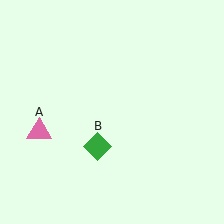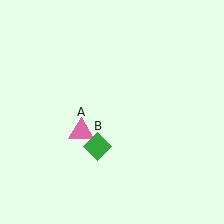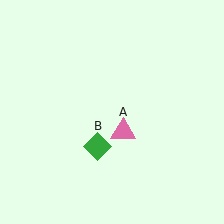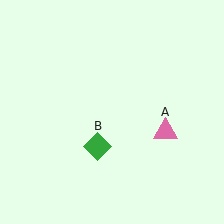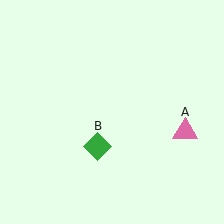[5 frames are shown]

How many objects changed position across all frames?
1 object changed position: pink triangle (object A).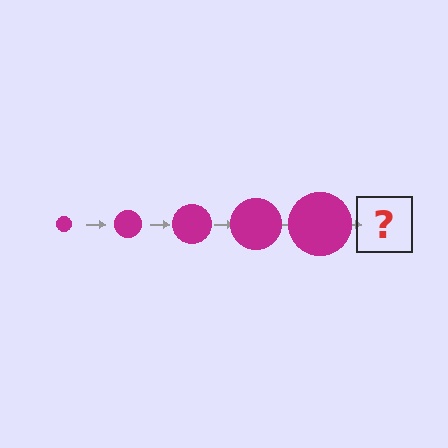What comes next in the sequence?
The next element should be a magenta circle, larger than the previous one.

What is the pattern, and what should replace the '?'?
The pattern is that the circle gets progressively larger each step. The '?' should be a magenta circle, larger than the previous one.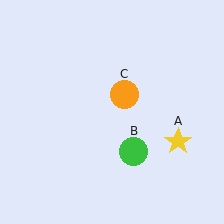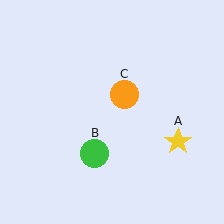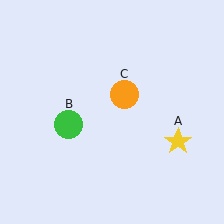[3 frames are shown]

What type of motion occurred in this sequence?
The green circle (object B) rotated clockwise around the center of the scene.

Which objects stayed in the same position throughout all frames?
Yellow star (object A) and orange circle (object C) remained stationary.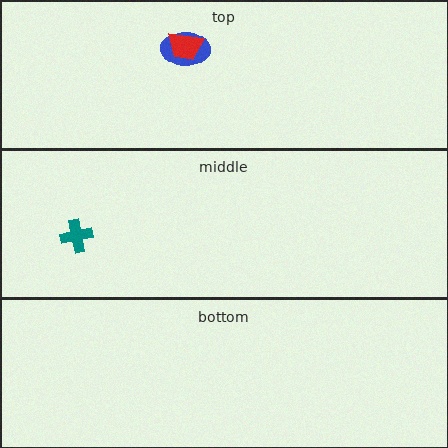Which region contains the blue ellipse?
The top region.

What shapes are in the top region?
The blue ellipse, the red trapezoid.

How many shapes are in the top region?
2.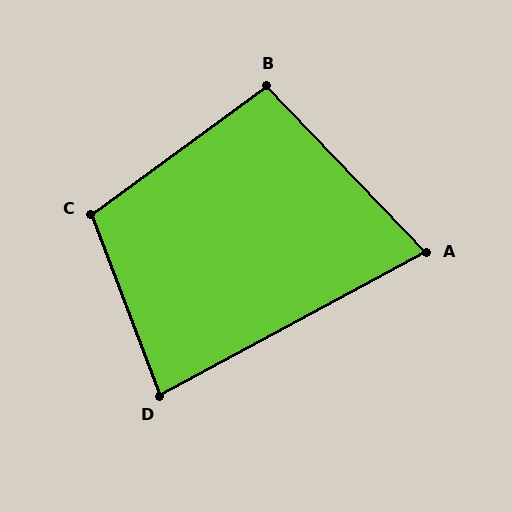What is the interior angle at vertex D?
Approximately 82 degrees (acute).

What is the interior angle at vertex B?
Approximately 98 degrees (obtuse).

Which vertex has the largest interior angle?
C, at approximately 105 degrees.